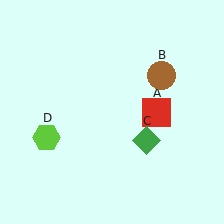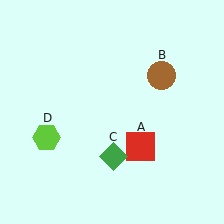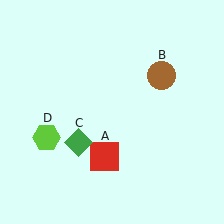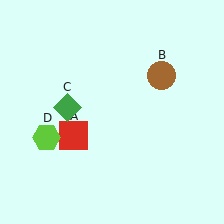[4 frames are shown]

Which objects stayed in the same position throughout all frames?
Brown circle (object B) and lime hexagon (object D) remained stationary.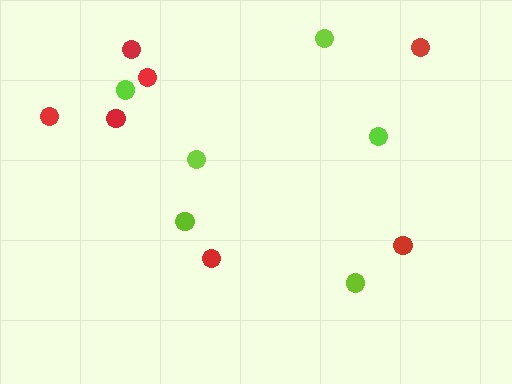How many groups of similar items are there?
There are 2 groups: one group of red circles (7) and one group of lime circles (6).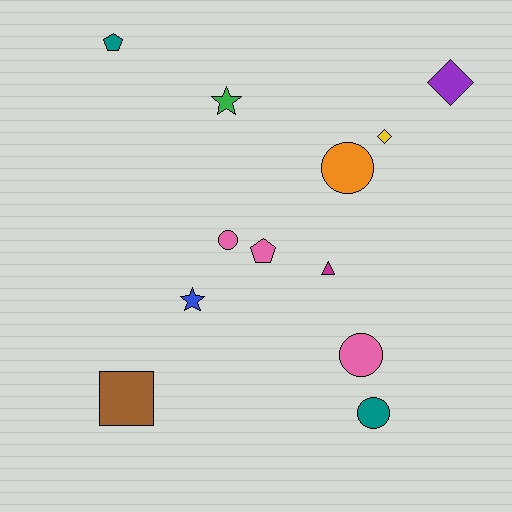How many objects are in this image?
There are 12 objects.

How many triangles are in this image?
There is 1 triangle.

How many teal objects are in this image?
There are 2 teal objects.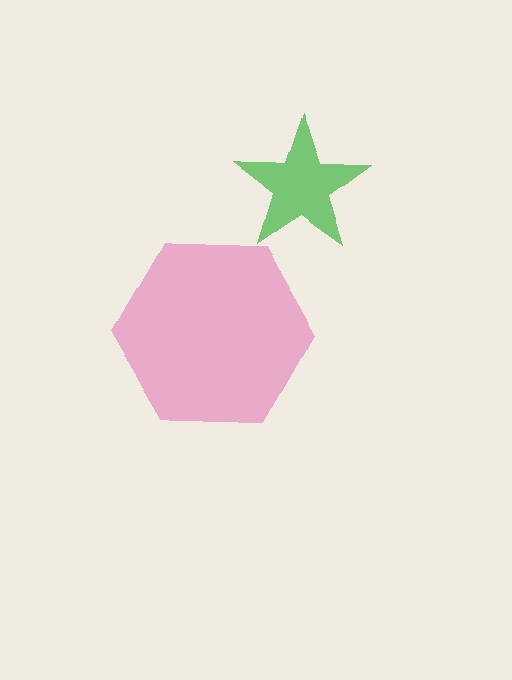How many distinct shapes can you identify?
There are 2 distinct shapes: a green star, a pink hexagon.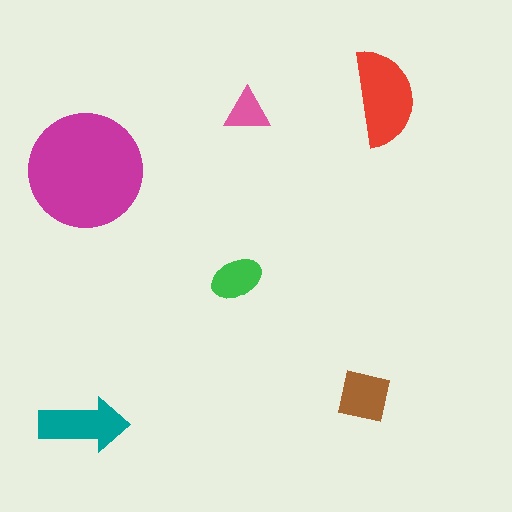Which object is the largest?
The magenta circle.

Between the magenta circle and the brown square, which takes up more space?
The magenta circle.